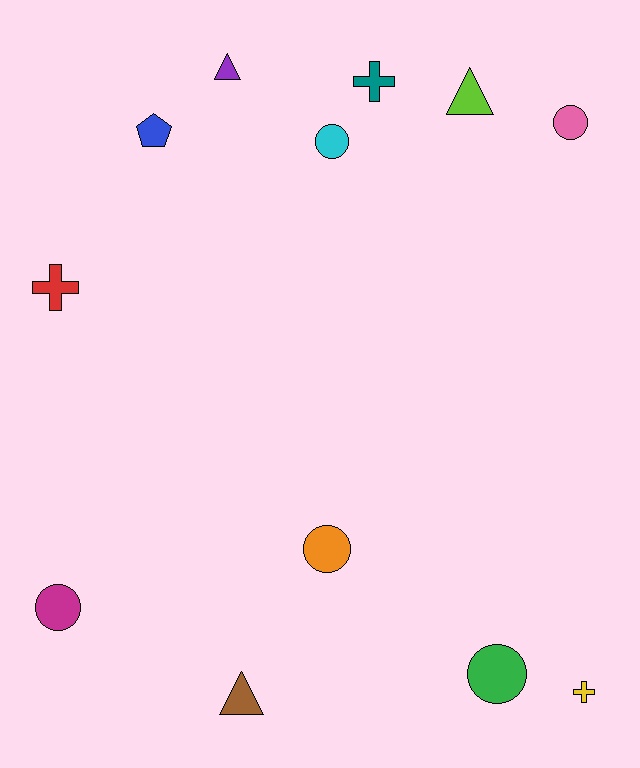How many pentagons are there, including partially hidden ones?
There is 1 pentagon.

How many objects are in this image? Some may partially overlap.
There are 12 objects.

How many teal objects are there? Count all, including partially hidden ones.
There is 1 teal object.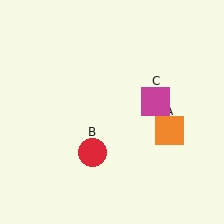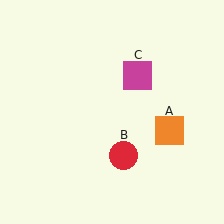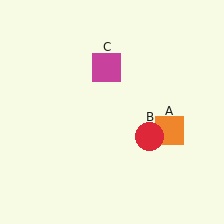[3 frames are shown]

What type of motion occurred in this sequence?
The red circle (object B), magenta square (object C) rotated counterclockwise around the center of the scene.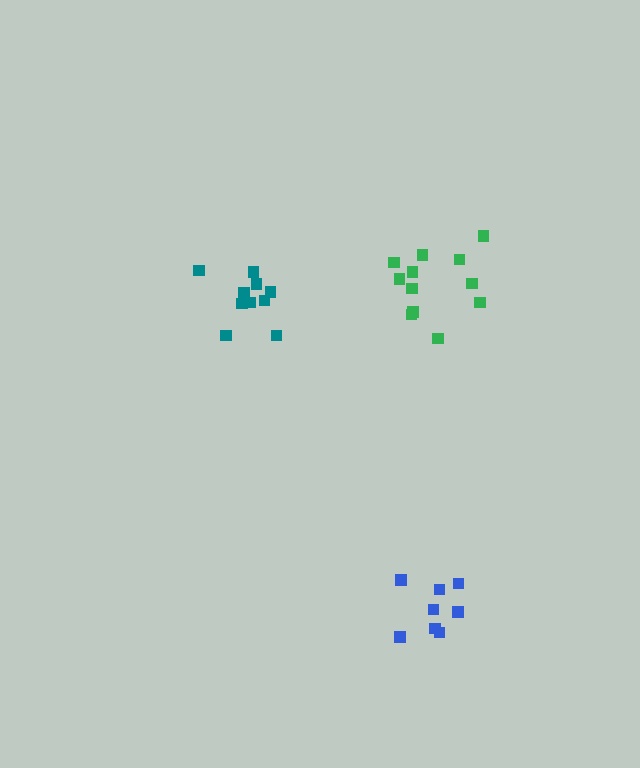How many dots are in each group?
Group 1: 12 dots, Group 2: 11 dots, Group 3: 8 dots (31 total).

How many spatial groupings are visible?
There are 3 spatial groupings.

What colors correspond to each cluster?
The clusters are colored: green, teal, blue.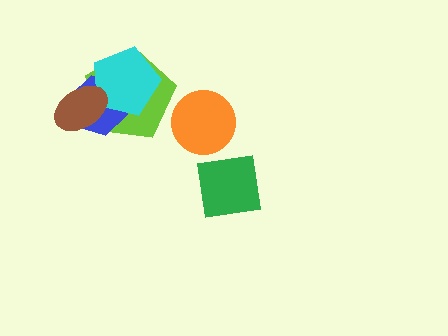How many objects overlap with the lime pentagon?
3 objects overlap with the lime pentagon.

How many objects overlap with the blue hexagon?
3 objects overlap with the blue hexagon.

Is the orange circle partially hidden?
No, no other shape covers it.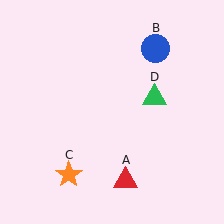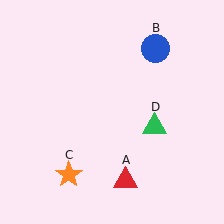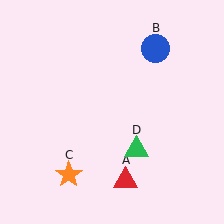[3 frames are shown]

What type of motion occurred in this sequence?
The green triangle (object D) rotated clockwise around the center of the scene.